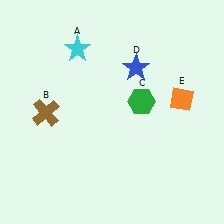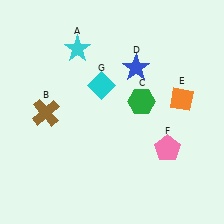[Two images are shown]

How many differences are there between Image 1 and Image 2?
There are 2 differences between the two images.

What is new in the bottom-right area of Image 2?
A pink pentagon (F) was added in the bottom-right area of Image 2.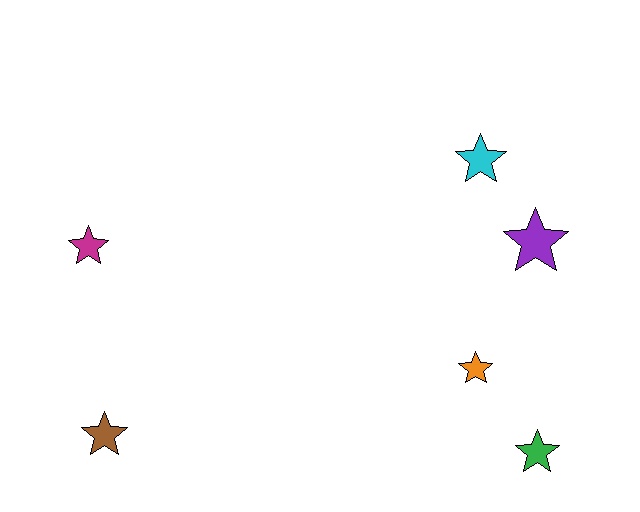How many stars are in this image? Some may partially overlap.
There are 6 stars.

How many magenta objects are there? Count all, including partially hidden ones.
There is 1 magenta object.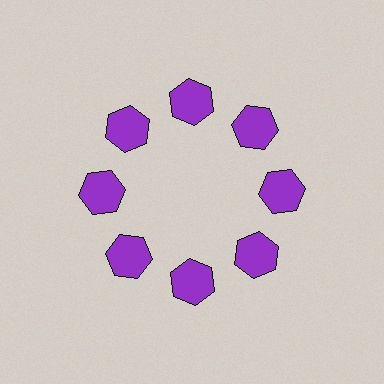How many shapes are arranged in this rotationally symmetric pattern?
There are 8 shapes, arranged in 8 groups of 1.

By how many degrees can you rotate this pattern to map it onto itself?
The pattern maps onto itself every 45 degrees of rotation.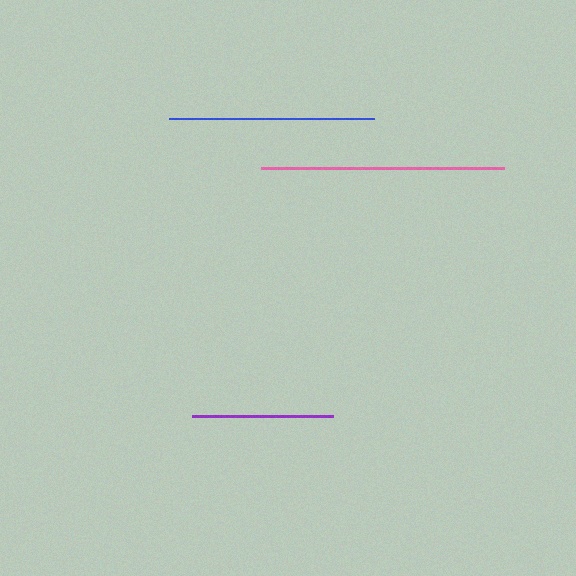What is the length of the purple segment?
The purple segment is approximately 141 pixels long.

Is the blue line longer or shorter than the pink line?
The pink line is longer than the blue line.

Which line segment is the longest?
The pink line is the longest at approximately 243 pixels.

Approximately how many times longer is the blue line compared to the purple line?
The blue line is approximately 1.5 times the length of the purple line.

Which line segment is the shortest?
The purple line is the shortest at approximately 141 pixels.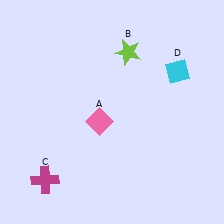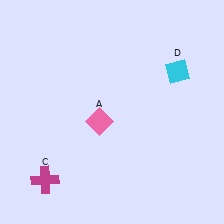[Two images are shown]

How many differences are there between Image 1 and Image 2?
There is 1 difference between the two images.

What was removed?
The lime star (B) was removed in Image 2.